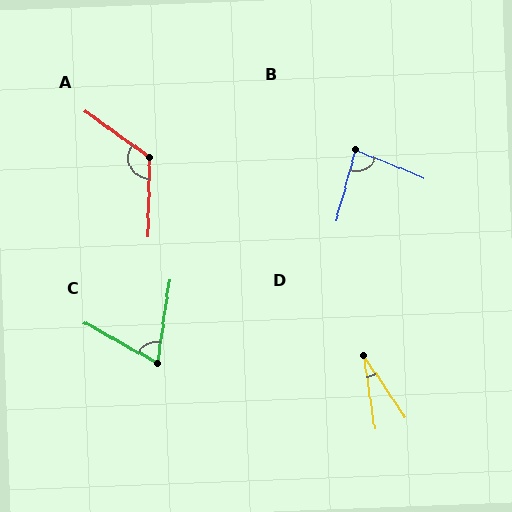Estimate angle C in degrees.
Approximately 69 degrees.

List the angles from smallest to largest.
D (25°), C (69°), B (84°), A (124°).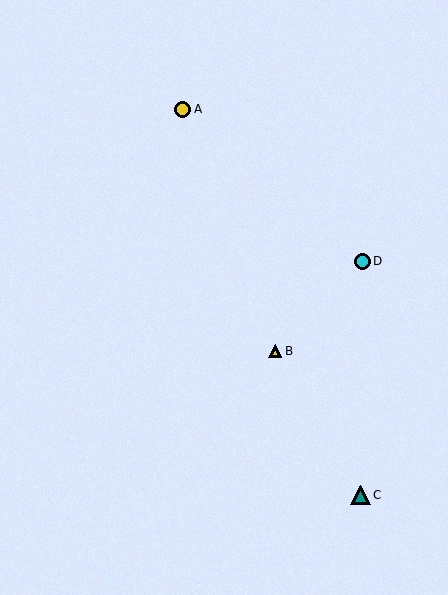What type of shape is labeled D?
Shape D is a cyan circle.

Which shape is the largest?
The teal triangle (labeled C) is the largest.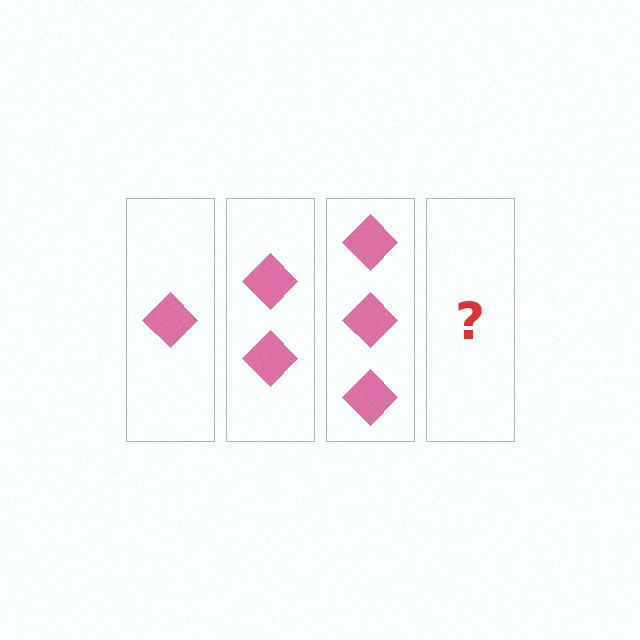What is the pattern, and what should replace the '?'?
The pattern is that each step adds one more diamond. The '?' should be 4 diamonds.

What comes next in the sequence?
The next element should be 4 diamonds.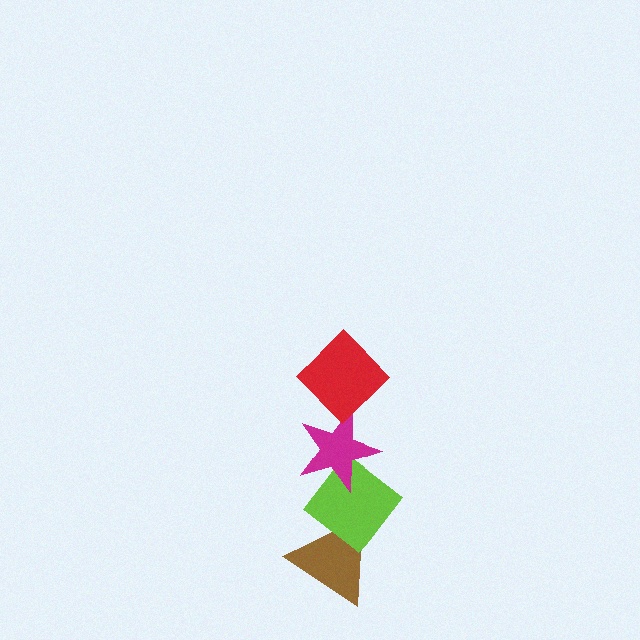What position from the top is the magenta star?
The magenta star is 2nd from the top.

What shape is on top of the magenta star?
The red diamond is on top of the magenta star.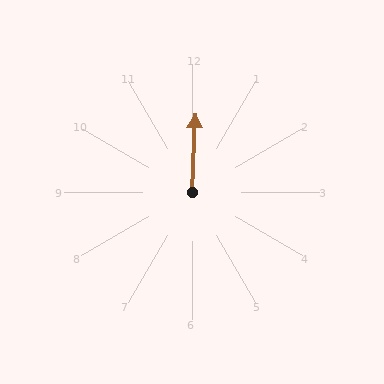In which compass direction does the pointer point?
North.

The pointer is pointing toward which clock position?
Roughly 12 o'clock.